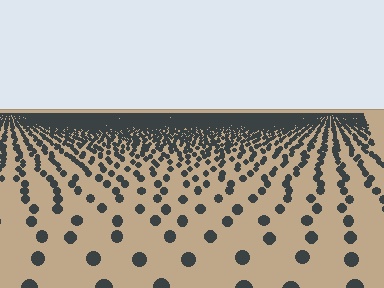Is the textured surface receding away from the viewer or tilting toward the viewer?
The surface is receding away from the viewer. Texture elements get smaller and denser toward the top.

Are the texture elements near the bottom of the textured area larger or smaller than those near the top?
Larger. Near the bottom, elements are closer to the viewer and appear at a bigger on-screen size.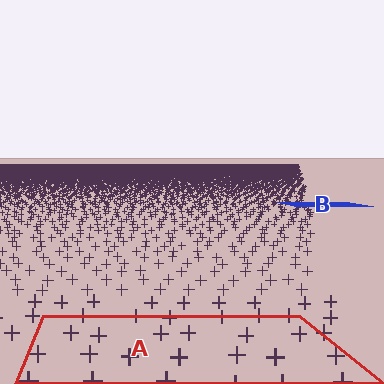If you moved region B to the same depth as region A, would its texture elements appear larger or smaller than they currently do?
They would appear larger. At a closer depth, the same texture elements are projected at a bigger on-screen size.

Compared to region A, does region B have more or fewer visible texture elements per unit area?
Region B has more texture elements per unit area — they are packed more densely because it is farther away.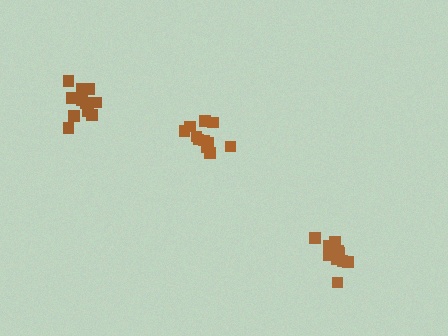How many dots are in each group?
Group 1: 11 dots, Group 2: 11 dots, Group 3: 10 dots (32 total).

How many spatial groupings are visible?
There are 3 spatial groupings.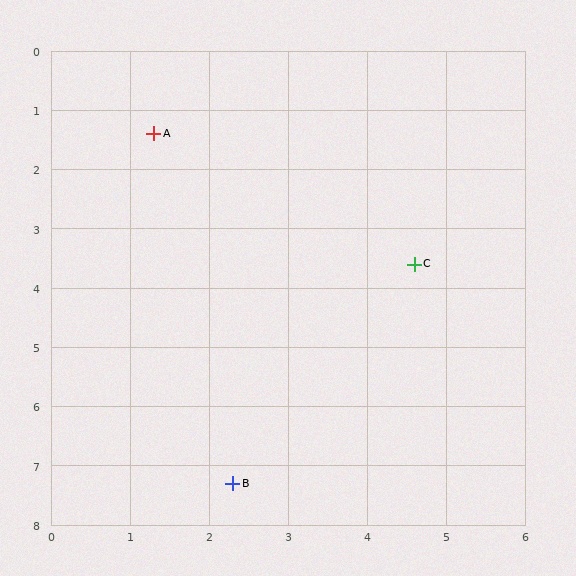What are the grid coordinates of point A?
Point A is at approximately (1.3, 1.4).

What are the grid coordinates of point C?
Point C is at approximately (4.6, 3.6).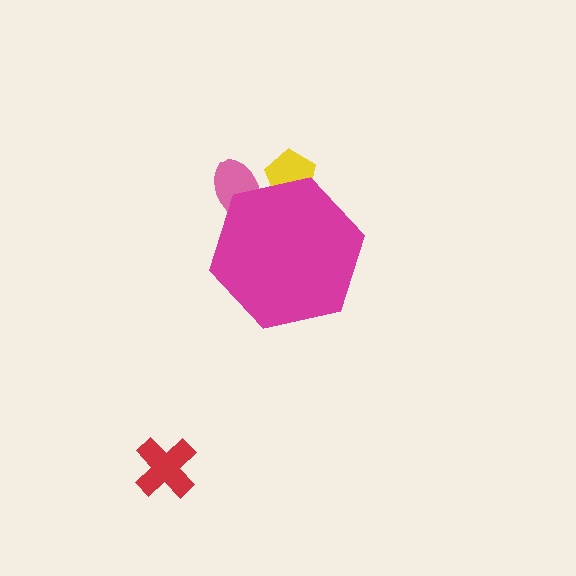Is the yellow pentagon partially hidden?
Yes, the yellow pentagon is partially hidden behind the magenta hexagon.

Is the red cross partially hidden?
No, the red cross is fully visible.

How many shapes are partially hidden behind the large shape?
2 shapes are partially hidden.